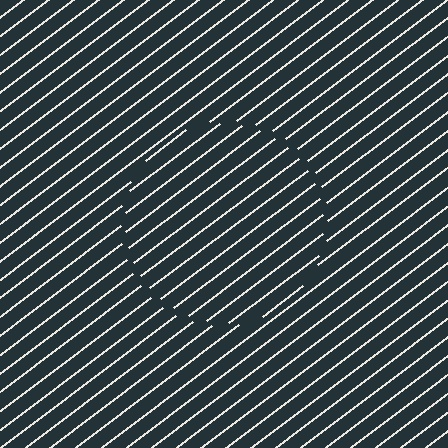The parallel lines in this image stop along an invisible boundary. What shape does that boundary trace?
An illusory circle. The interior of the shape contains the same grating, shifted by half a period — the contour is defined by the phase discontinuity where line-ends from the inner and outer gratings abut.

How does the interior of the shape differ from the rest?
The interior of the shape contains the same grating, shifted by half a period — the contour is defined by the phase discontinuity where line-ends from the inner and outer gratings abut.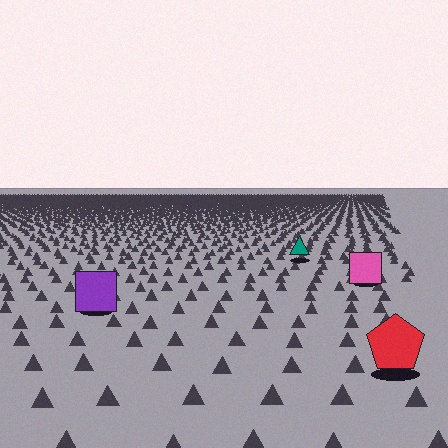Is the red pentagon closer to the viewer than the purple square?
Yes. The red pentagon is closer — you can tell from the texture gradient: the ground texture is coarser near it.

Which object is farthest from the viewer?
The teal triangle is farthest from the viewer. It appears smaller and the ground texture around it is denser.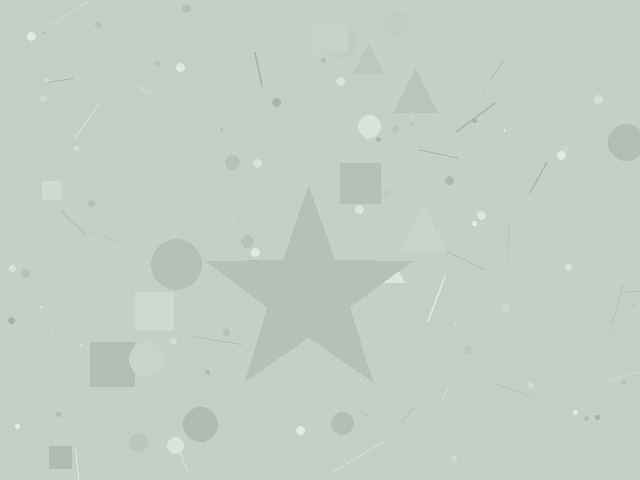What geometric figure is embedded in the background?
A star is embedded in the background.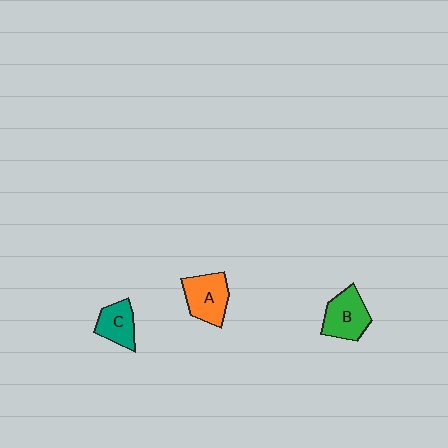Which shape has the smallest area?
Shape C (teal).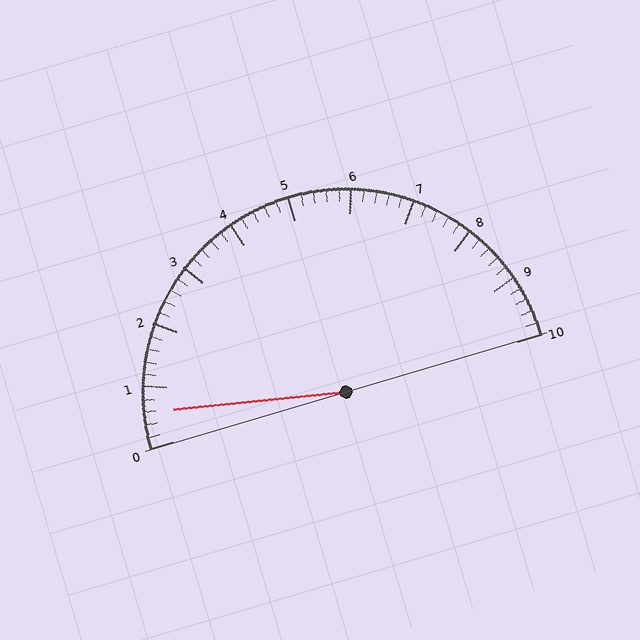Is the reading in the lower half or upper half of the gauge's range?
The reading is in the lower half of the range (0 to 10).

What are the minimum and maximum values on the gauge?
The gauge ranges from 0 to 10.